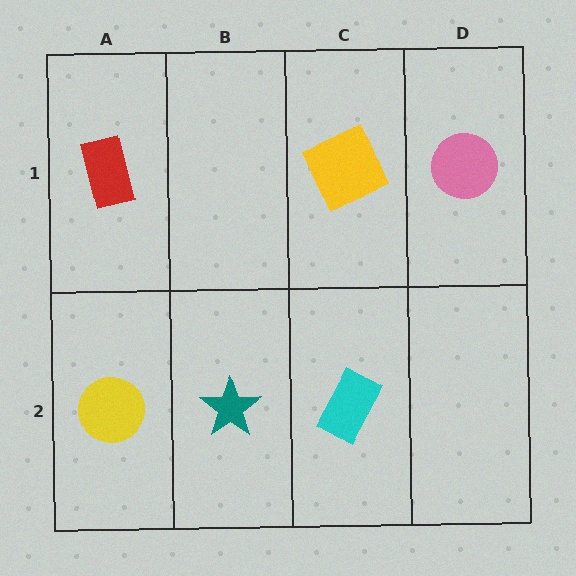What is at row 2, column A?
A yellow circle.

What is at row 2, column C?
A cyan rectangle.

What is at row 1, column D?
A pink circle.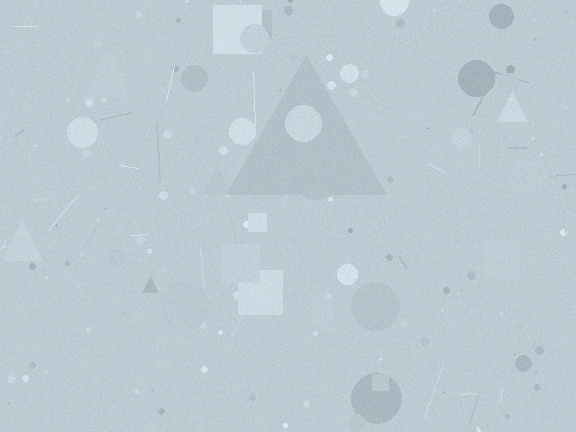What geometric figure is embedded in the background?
A triangle is embedded in the background.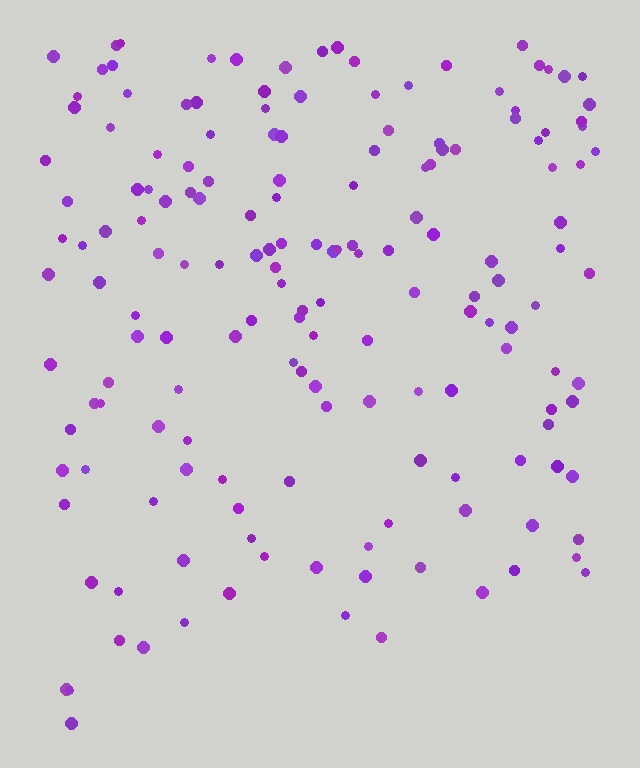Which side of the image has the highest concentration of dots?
The top.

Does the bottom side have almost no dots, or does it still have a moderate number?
Still a moderate number, just noticeably fewer than the top.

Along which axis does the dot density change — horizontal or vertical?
Vertical.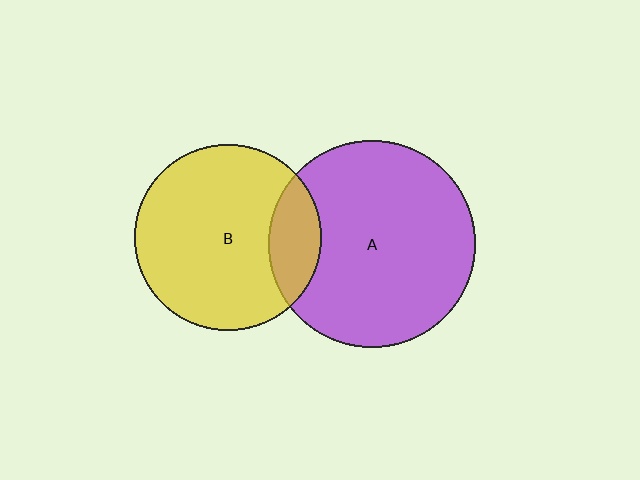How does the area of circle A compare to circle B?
Approximately 1.2 times.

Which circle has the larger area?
Circle A (purple).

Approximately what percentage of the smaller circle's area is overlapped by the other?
Approximately 20%.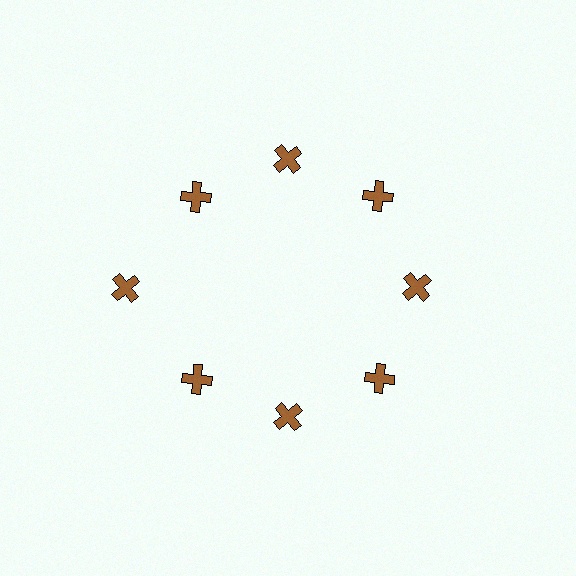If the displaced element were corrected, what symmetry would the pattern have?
It would have 8-fold rotational symmetry — the pattern would map onto itself every 45 degrees.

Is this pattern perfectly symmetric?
No. The 8 brown crosses are arranged in a ring, but one element near the 9 o'clock position is pushed outward from the center, breaking the 8-fold rotational symmetry.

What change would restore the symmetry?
The symmetry would be restored by moving it inward, back onto the ring so that all 8 crosses sit at equal angles and equal distance from the center.